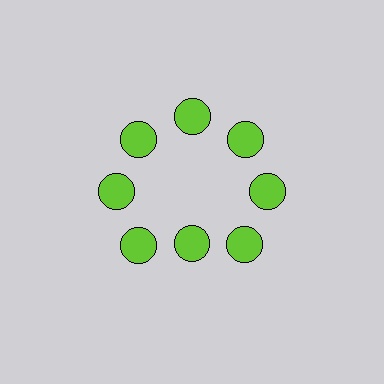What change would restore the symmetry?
The symmetry would be restored by moving it outward, back onto the ring so that all 8 circles sit at equal angles and equal distance from the center.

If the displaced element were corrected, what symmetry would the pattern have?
It would have 8-fold rotational symmetry — the pattern would map onto itself every 45 degrees.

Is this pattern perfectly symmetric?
No. The 8 lime circles are arranged in a ring, but one element near the 6 o'clock position is pulled inward toward the center, breaking the 8-fold rotational symmetry.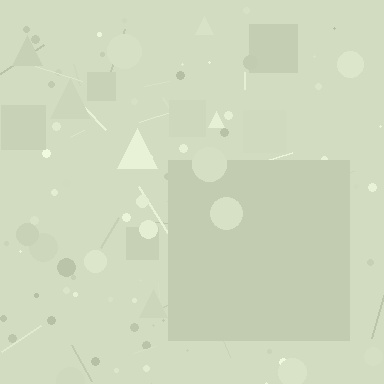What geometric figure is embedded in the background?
A square is embedded in the background.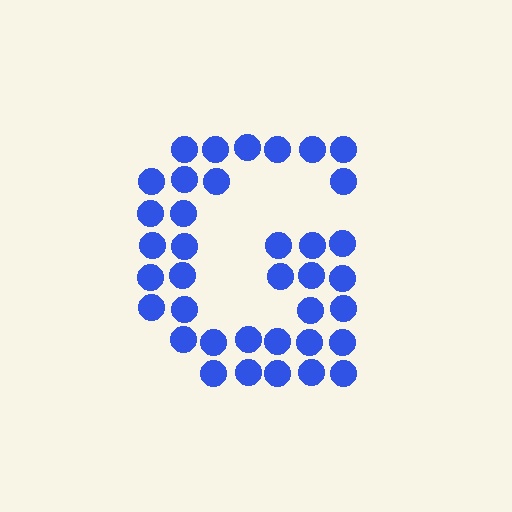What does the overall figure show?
The overall figure shows the letter G.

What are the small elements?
The small elements are circles.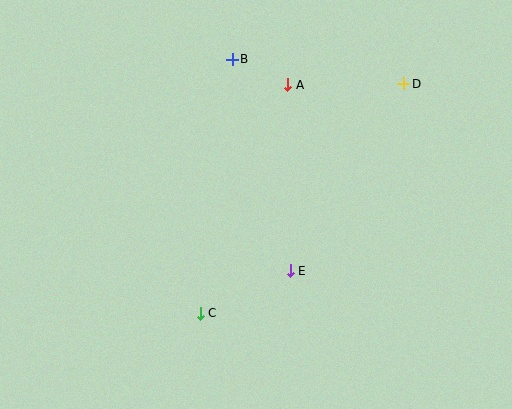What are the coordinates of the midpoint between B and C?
The midpoint between B and C is at (216, 186).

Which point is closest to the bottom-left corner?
Point C is closest to the bottom-left corner.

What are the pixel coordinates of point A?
Point A is at (288, 85).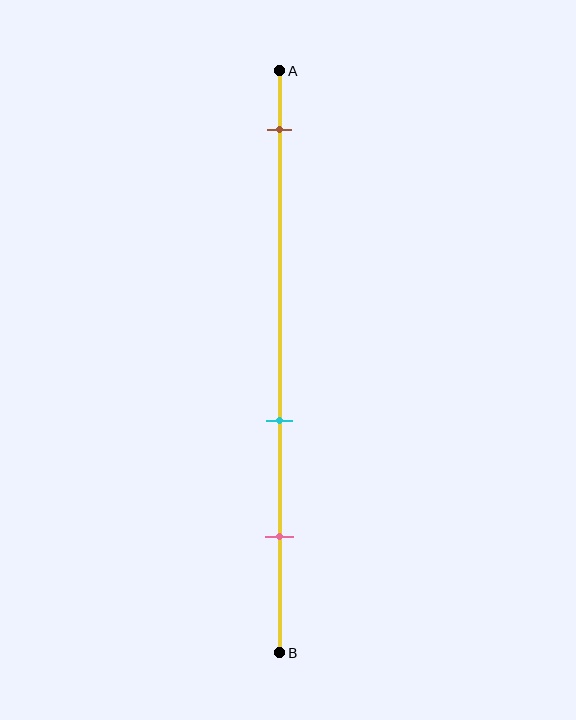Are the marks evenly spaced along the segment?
No, the marks are not evenly spaced.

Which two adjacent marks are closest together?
The cyan and pink marks are the closest adjacent pair.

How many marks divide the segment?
There are 3 marks dividing the segment.